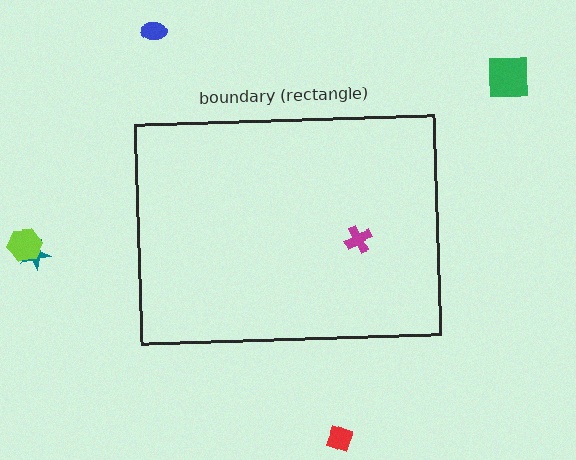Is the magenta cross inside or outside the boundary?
Inside.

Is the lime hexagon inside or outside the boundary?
Outside.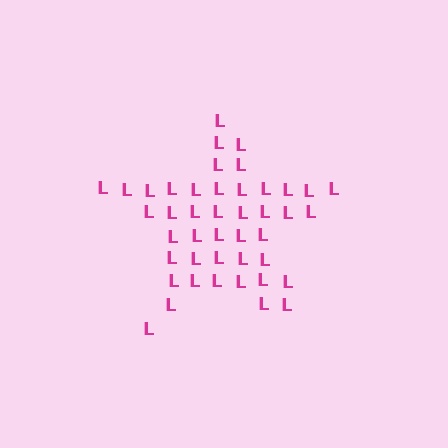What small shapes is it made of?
It is made of small letter L's.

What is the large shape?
The large shape is a star.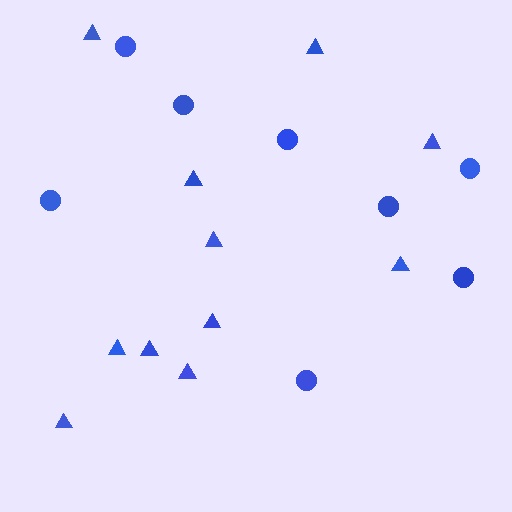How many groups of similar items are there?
There are 2 groups: one group of circles (8) and one group of triangles (11).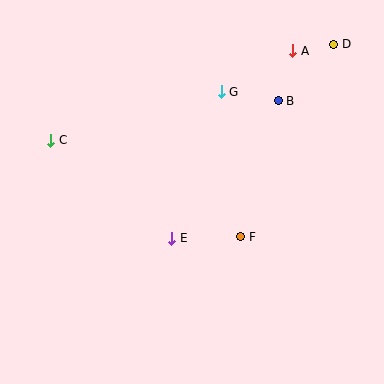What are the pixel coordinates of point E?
Point E is at (172, 238).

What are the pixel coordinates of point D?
Point D is at (334, 44).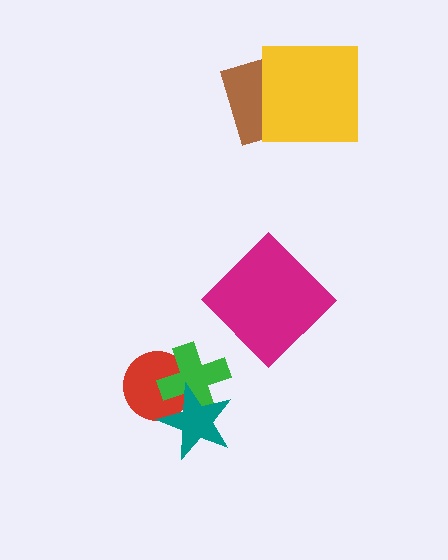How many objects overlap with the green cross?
2 objects overlap with the green cross.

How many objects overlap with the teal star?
2 objects overlap with the teal star.